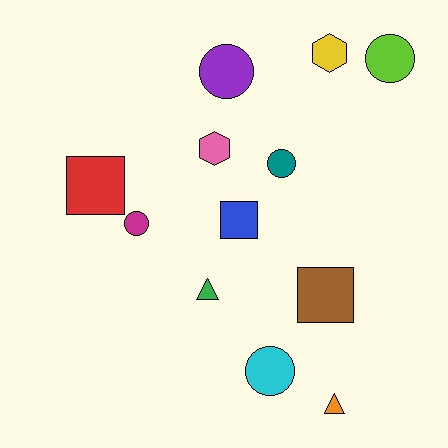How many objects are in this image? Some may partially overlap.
There are 12 objects.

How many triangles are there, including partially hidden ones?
There are 2 triangles.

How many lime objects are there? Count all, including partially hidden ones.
There is 1 lime object.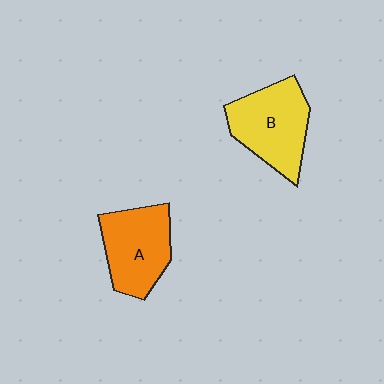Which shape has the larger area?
Shape B (yellow).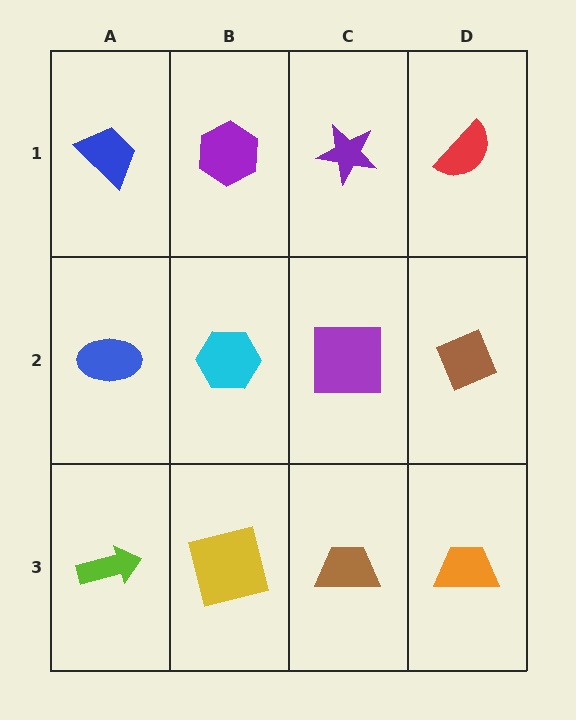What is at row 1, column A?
A blue trapezoid.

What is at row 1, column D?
A red semicircle.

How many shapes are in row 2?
4 shapes.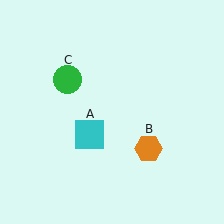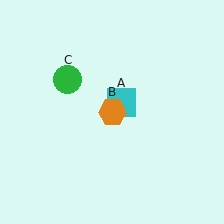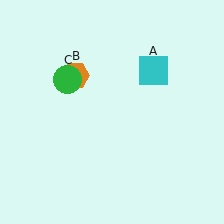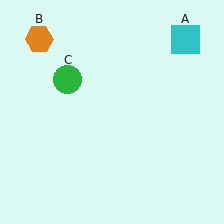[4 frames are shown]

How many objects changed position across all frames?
2 objects changed position: cyan square (object A), orange hexagon (object B).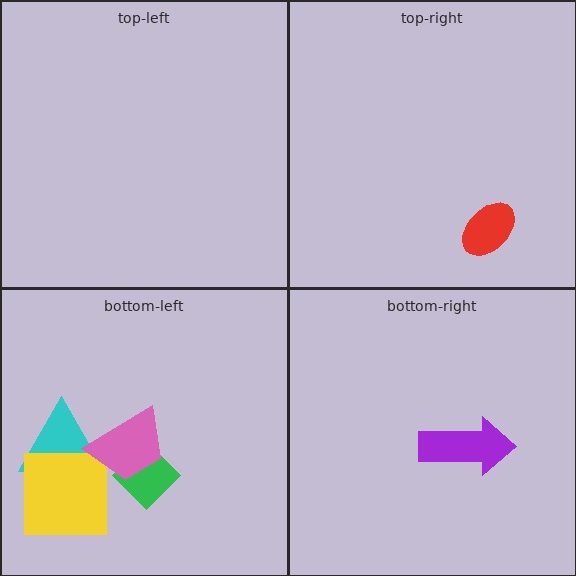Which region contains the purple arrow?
The bottom-right region.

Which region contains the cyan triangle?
The bottom-left region.